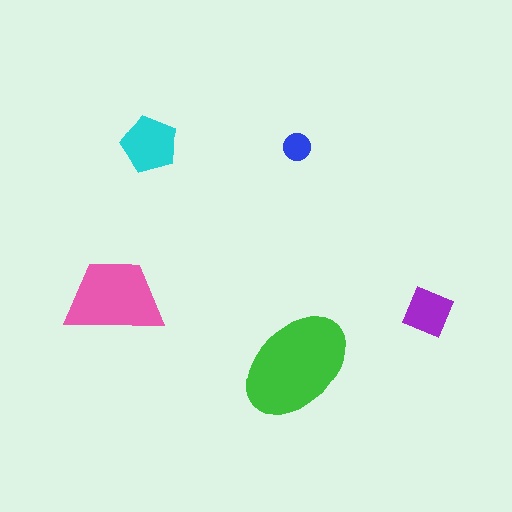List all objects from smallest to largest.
The blue circle, the purple diamond, the cyan pentagon, the pink trapezoid, the green ellipse.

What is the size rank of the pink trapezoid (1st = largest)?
2nd.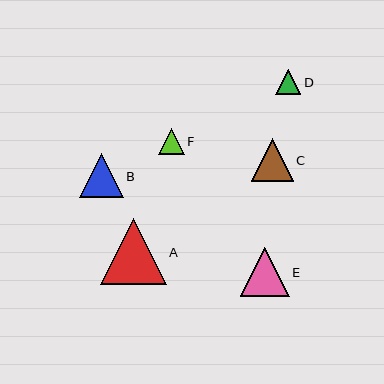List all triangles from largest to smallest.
From largest to smallest: A, E, B, C, F, D.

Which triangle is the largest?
Triangle A is the largest with a size of approximately 66 pixels.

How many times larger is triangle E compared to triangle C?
Triangle E is approximately 1.1 times the size of triangle C.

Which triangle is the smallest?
Triangle D is the smallest with a size of approximately 25 pixels.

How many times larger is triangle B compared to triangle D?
Triangle B is approximately 1.7 times the size of triangle D.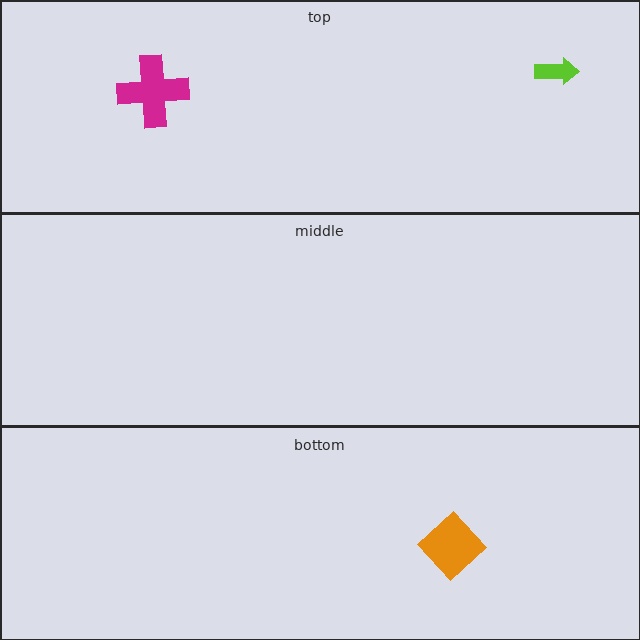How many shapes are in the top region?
2.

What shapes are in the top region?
The lime arrow, the magenta cross.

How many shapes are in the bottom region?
1.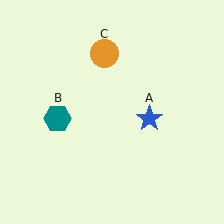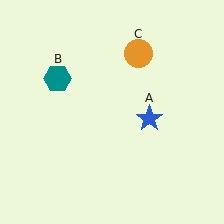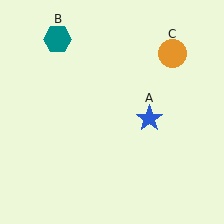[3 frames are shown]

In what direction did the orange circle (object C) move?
The orange circle (object C) moved right.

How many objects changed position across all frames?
2 objects changed position: teal hexagon (object B), orange circle (object C).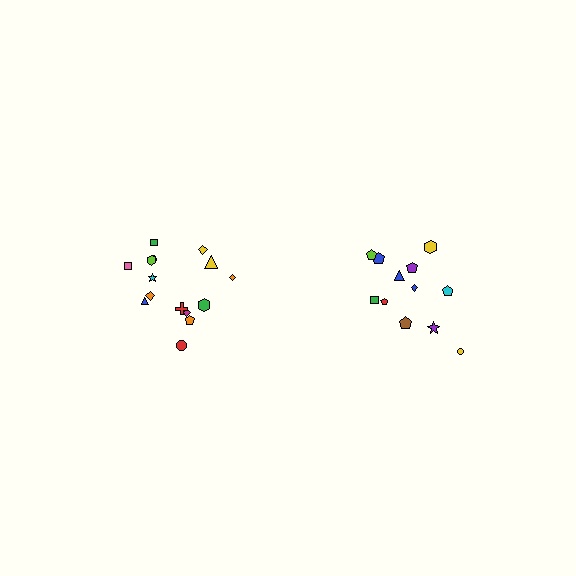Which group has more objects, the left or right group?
The left group.